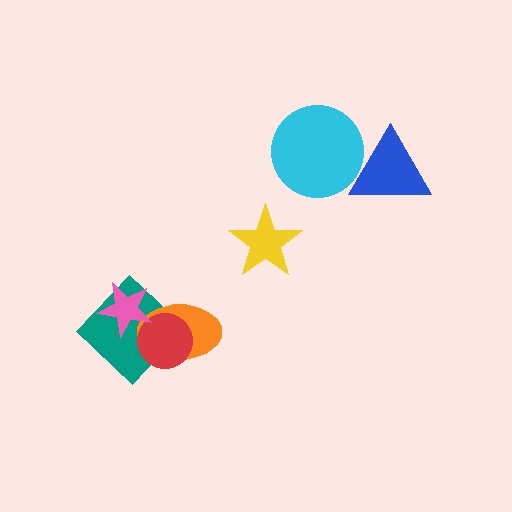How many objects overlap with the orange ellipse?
3 objects overlap with the orange ellipse.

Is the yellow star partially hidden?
No, no other shape covers it.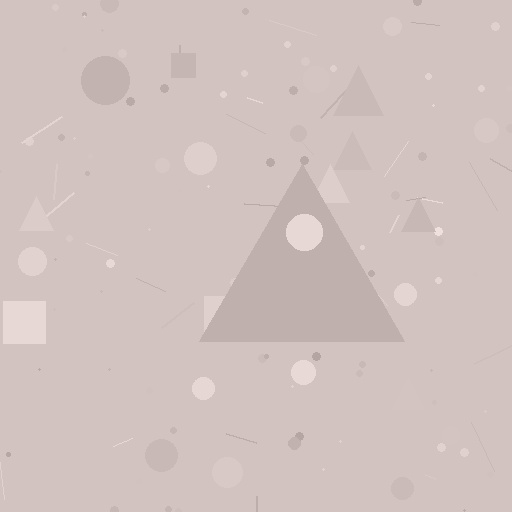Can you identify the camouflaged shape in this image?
The camouflaged shape is a triangle.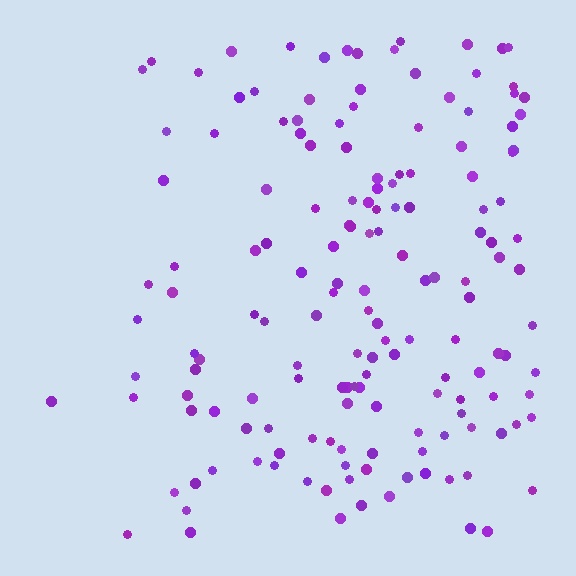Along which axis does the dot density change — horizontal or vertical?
Horizontal.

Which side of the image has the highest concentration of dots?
The right.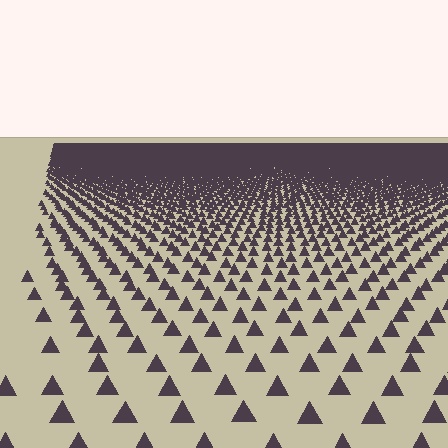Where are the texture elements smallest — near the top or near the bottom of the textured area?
Near the top.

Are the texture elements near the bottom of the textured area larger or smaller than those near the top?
Larger. Near the bottom, elements are closer to the viewer and appear at a bigger on-screen size.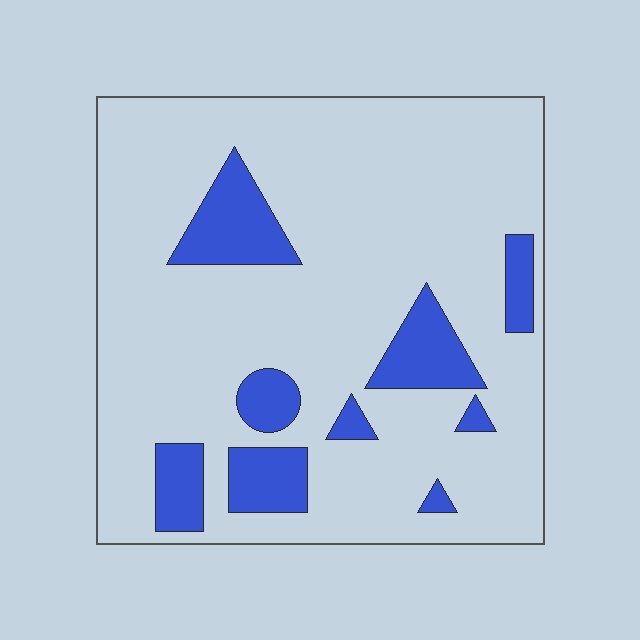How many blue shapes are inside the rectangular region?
9.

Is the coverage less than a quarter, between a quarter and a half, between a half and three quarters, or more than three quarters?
Less than a quarter.